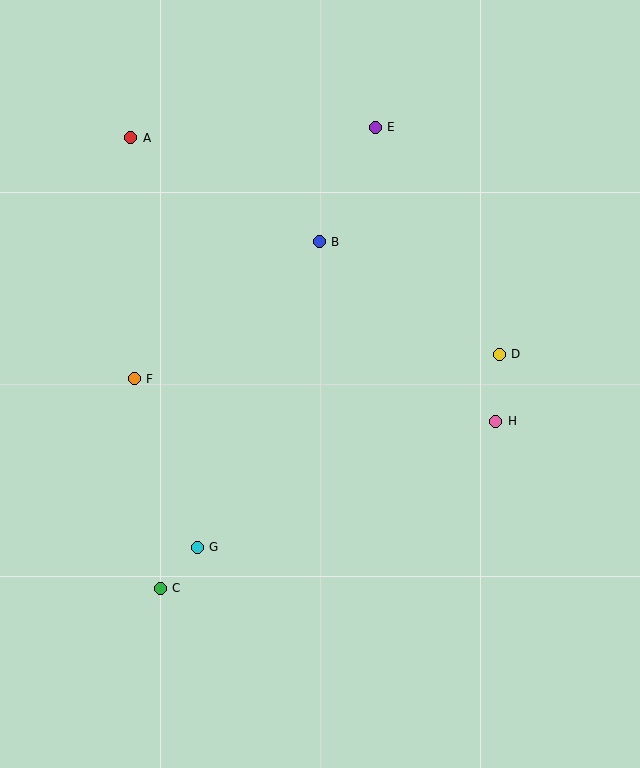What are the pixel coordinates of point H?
Point H is at (496, 421).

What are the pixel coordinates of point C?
Point C is at (160, 588).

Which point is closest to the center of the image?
Point B at (319, 242) is closest to the center.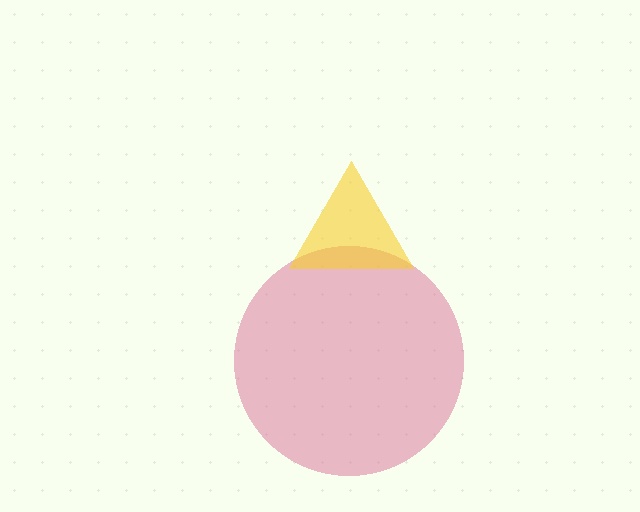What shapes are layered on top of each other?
The layered shapes are: a pink circle, a yellow triangle.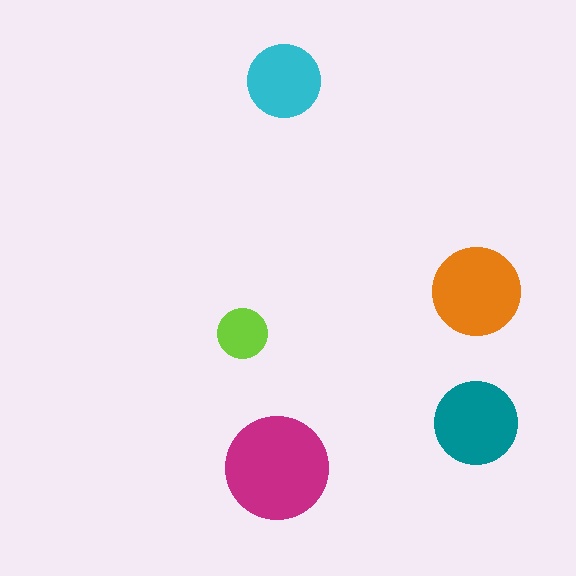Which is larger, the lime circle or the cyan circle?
The cyan one.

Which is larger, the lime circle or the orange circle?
The orange one.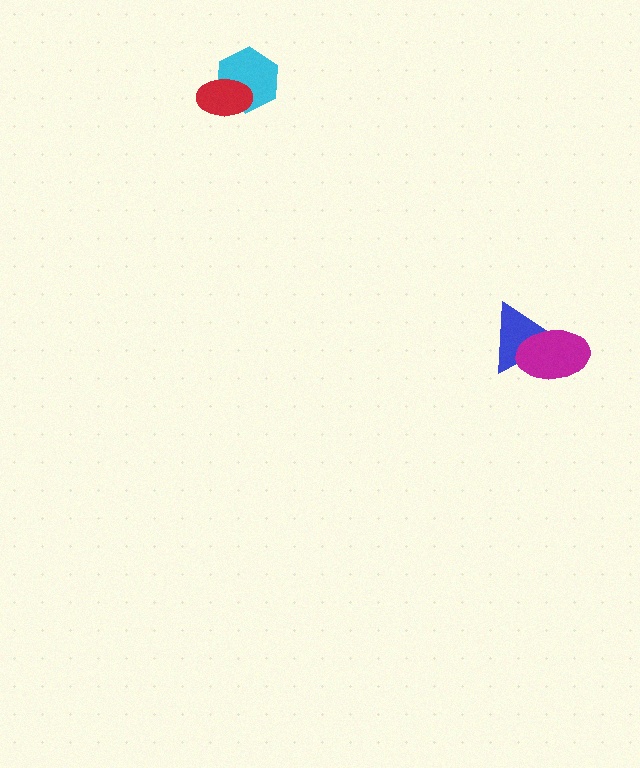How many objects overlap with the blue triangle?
1 object overlaps with the blue triangle.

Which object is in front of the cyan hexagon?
The red ellipse is in front of the cyan hexagon.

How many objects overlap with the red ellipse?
1 object overlaps with the red ellipse.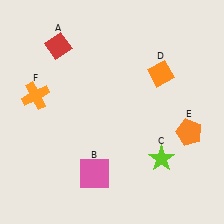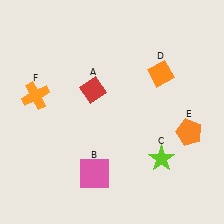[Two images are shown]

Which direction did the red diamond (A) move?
The red diamond (A) moved down.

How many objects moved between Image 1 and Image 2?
1 object moved between the two images.